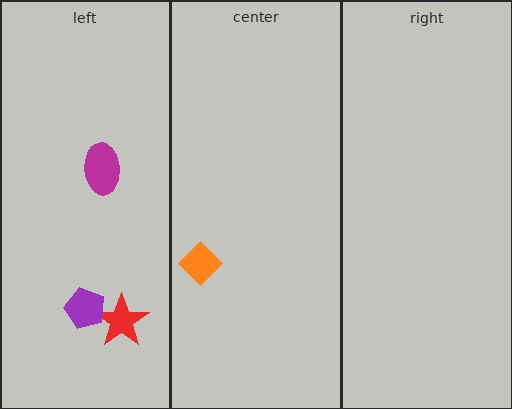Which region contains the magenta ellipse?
The left region.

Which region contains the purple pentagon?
The left region.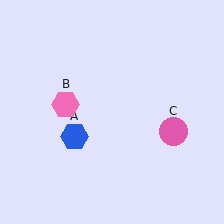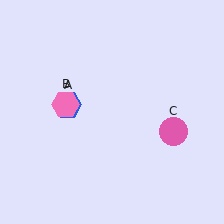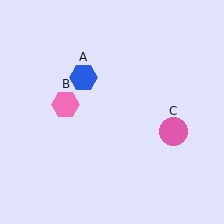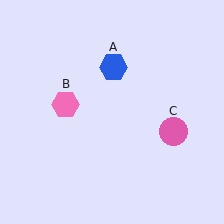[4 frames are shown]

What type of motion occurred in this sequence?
The blue hexagon (object A) rotated clockwise around the center of the scene.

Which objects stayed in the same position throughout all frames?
Pink hexagon (object B) and pink circle (object C) remained stationary.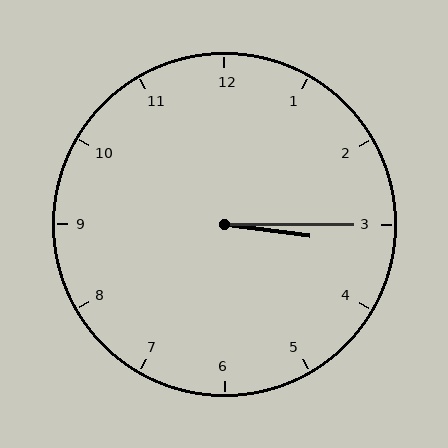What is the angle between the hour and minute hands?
Approximately 8 degrees.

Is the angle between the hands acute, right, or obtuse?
It is acute.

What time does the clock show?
3:15.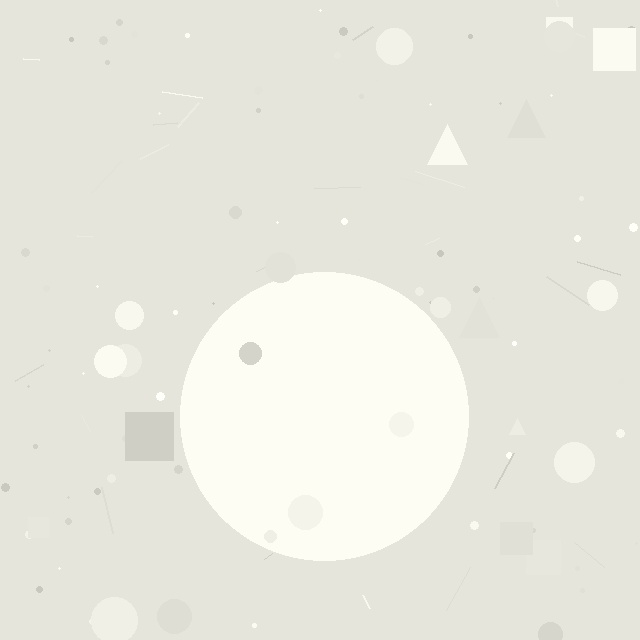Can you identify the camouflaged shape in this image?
The camouflaged shape is a circle.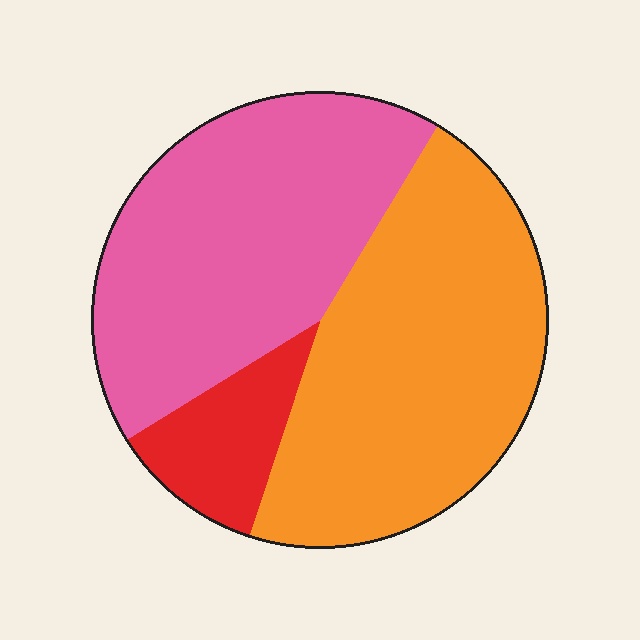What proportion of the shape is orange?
Orange covers around 45% of the shape.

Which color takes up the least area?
Red, at roughly 10%.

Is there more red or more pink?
Pink.